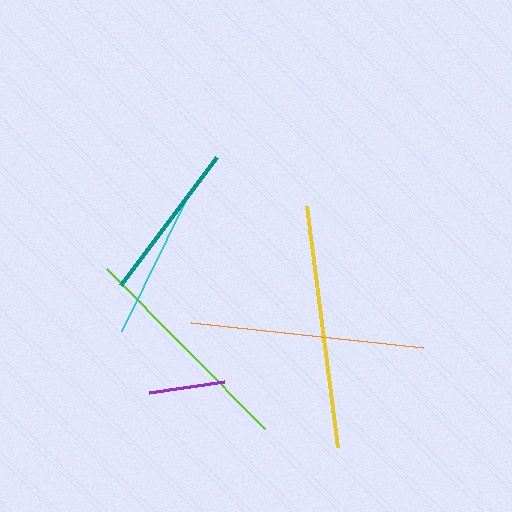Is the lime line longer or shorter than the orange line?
The orange line is longer than the lime line.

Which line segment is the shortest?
The purple line is the shortest at approximately 75 pixels.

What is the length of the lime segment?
The lime segment is approximately 225 pixels long.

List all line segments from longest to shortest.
From longest to shortest: yellow, orange, lime, teal, cyan, purple.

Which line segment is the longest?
The yellow line is the longest at approximately 242 pixels.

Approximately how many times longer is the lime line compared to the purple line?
The lime line is approximately 3.0 times the length of the purple line.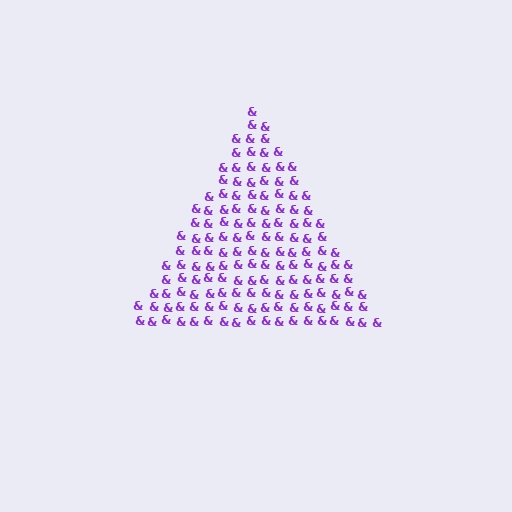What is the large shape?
The large shape is a triangle.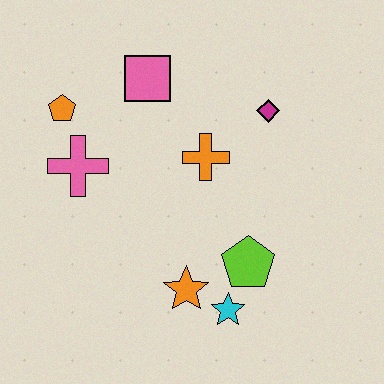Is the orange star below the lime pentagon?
Yes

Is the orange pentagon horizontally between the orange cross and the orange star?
No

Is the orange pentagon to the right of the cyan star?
No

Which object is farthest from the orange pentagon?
The cyan star is farthest from the orange pentagon.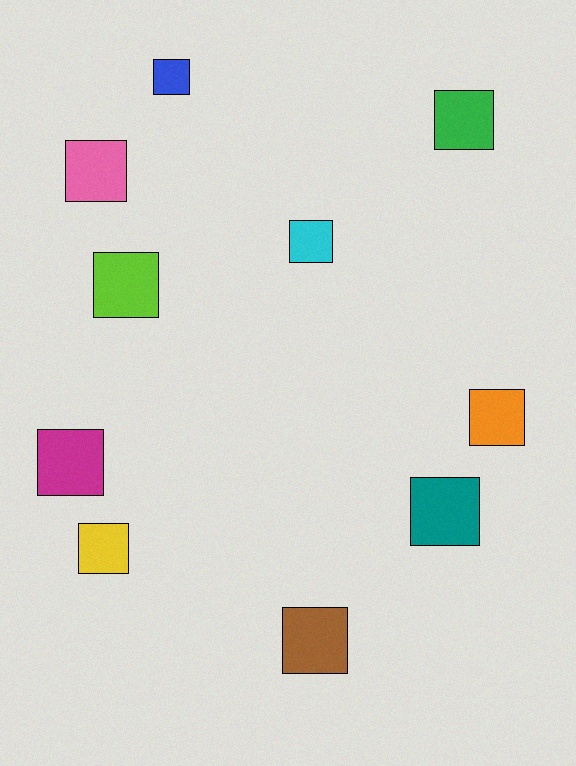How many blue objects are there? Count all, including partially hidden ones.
There is 1 blue object.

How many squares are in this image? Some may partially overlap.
There are 10 squares.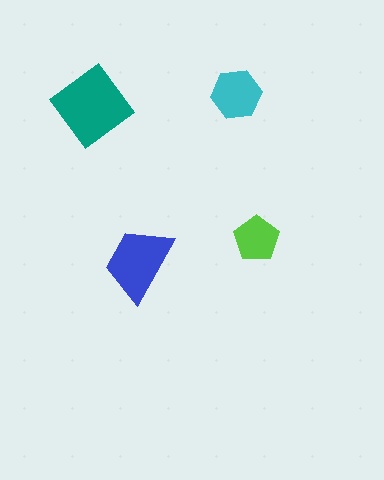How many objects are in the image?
There are 4 objects in the image.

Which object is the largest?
The teal diamond.